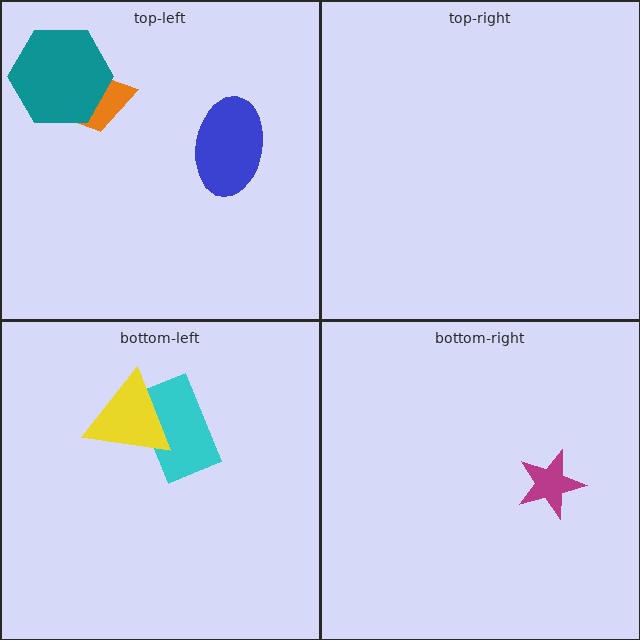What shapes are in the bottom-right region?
The magenta star.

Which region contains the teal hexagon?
The top-left region.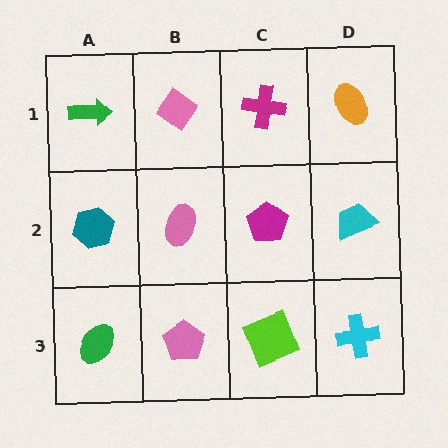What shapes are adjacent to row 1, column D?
A cyan trapezoid (row 2, column D), a magenta cross (row 1, column C).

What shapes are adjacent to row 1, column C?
A magenta pentagon (row 2, column C), a pink diamond (row 1, column B), an orange ellipse (row 1, column D).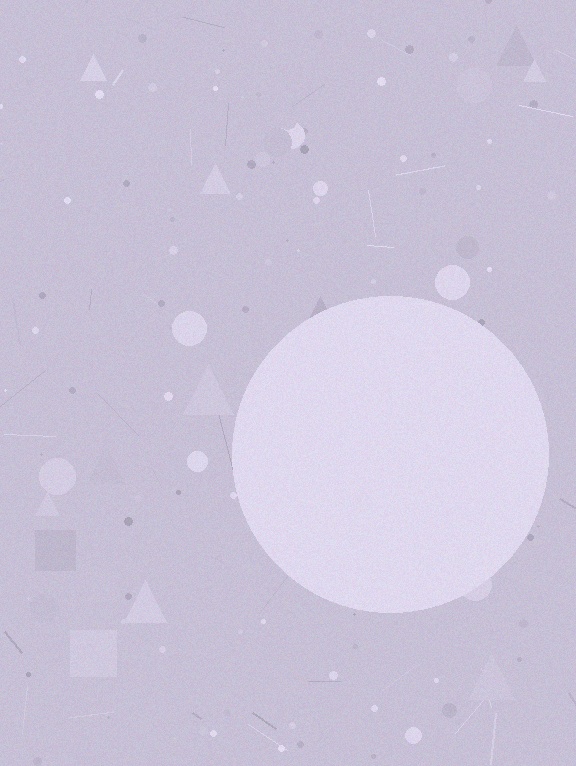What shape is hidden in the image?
A circle is hidden in the image.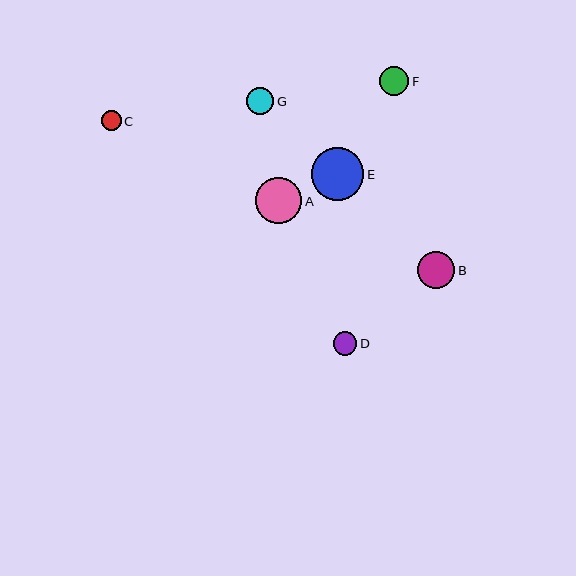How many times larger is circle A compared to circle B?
Circle A is approximately 1.3 times the size of circle B.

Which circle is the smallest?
Circle C is the smallest with a size of approximately 20 pixels.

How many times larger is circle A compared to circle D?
Circle A is approximately 2.0 times the size of circle D.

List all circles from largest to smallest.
From largest to smallest: E, A, B, F, G, D, C.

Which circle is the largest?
Circle E is the largest with a size of approximately 52 pixels.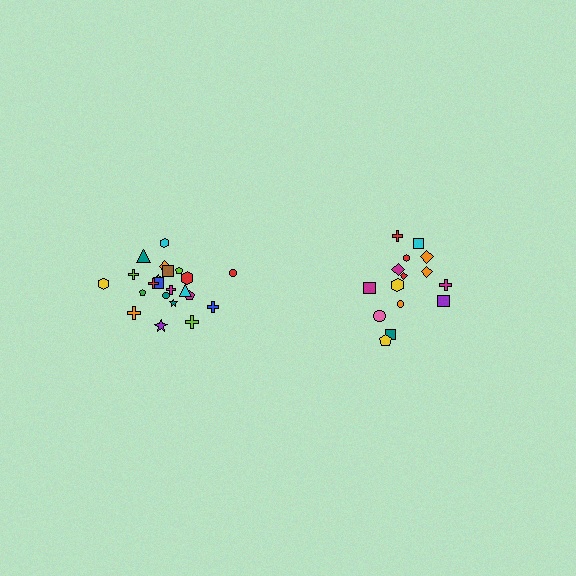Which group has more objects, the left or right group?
The left group.